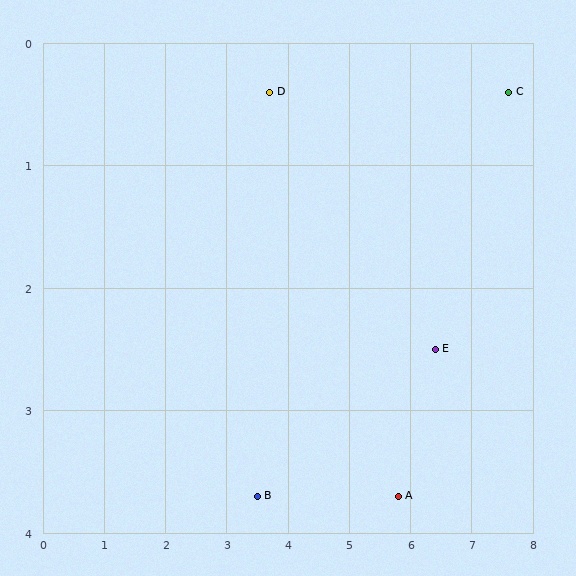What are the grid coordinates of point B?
Point B is at approximately (3.5, 3.7).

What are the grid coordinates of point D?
Point D is at approximately (3.7, 0.4).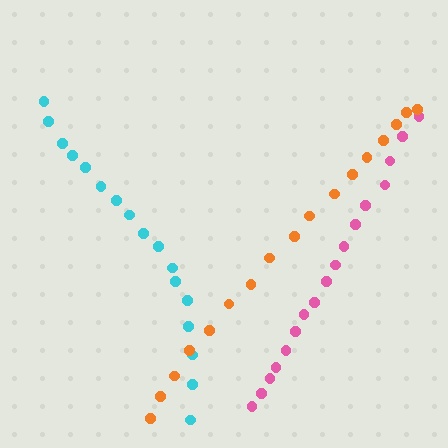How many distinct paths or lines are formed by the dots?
There are 3 distinct paths.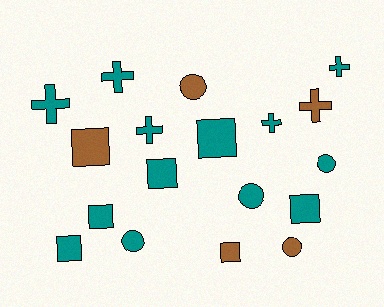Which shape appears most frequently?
Square, with 7 objects.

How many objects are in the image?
There are 18 objects.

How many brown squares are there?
There are 2 brown squares.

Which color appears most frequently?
Teal, with 13 objects.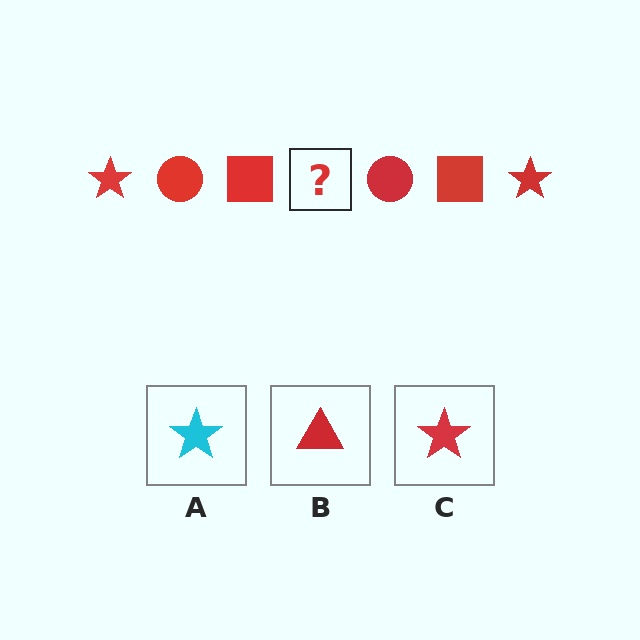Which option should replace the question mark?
Option C.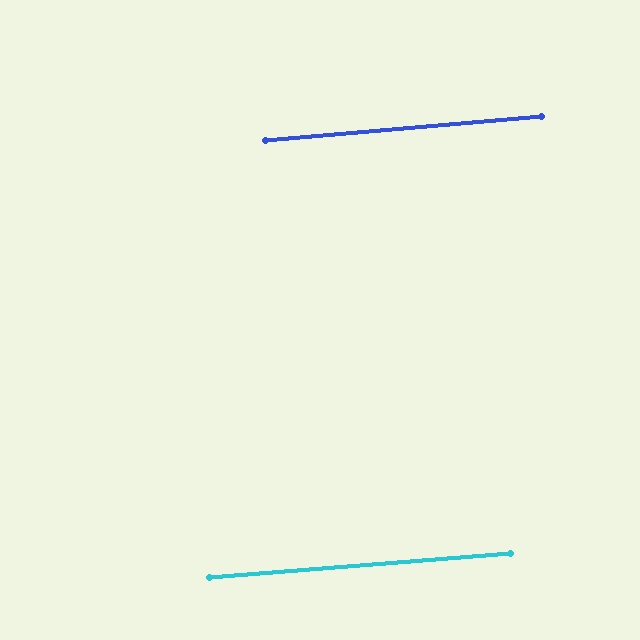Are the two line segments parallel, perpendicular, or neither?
Parallel — their directions differ by only 0.5°.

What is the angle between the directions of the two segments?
Approximately 0 degrees.